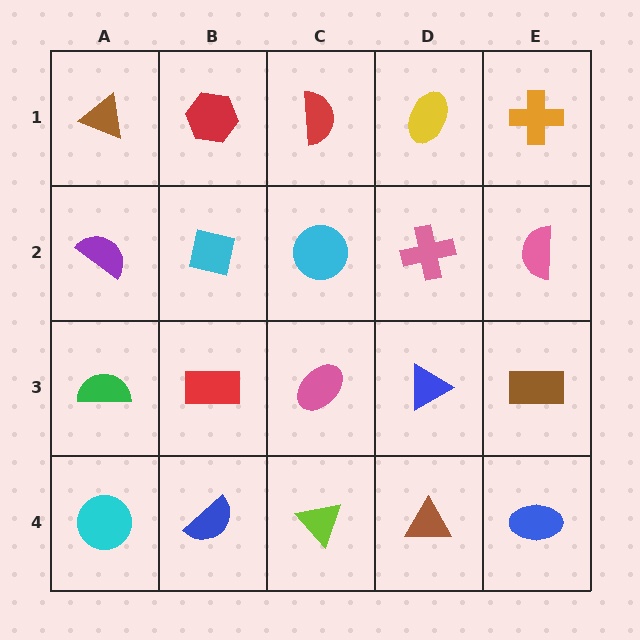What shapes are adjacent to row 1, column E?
A pink semicircle (row 2, column E), a yellow ellipse (row 1, column D).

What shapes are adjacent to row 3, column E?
A pink semicircle (row 2, column E), a blue ellipse (row 4, column E), a blue triangle (row 3, column D).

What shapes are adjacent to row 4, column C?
A pink ellipse (row 3, column C), a blue semicircle (row 4, column B), a brown triangle (row 4, column D).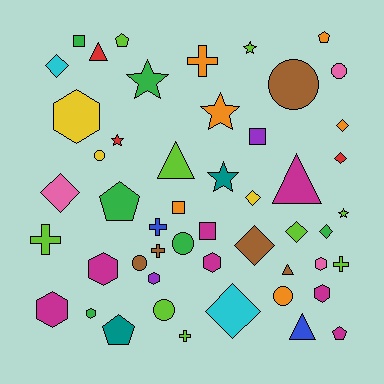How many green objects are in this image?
There are 6 green objects.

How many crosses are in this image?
There are 6 crosses.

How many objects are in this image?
There are 50 objects.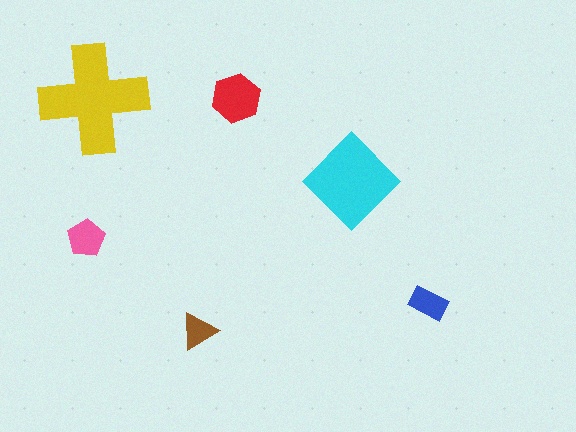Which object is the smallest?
The brown triangle.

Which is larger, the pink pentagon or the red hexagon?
The red hexagon.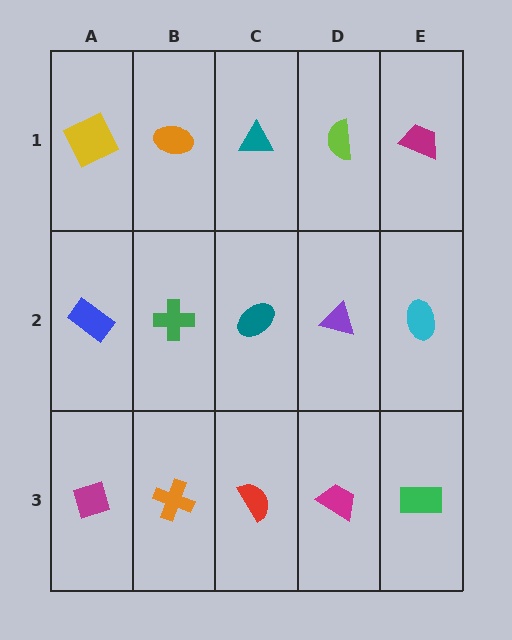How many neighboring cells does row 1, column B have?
3.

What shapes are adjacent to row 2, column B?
An orange ellipse (row 1, column B), an orange cross (row 3, column B), a blue rectangle (row 2, column A), a teal ellipse (row 2, column C).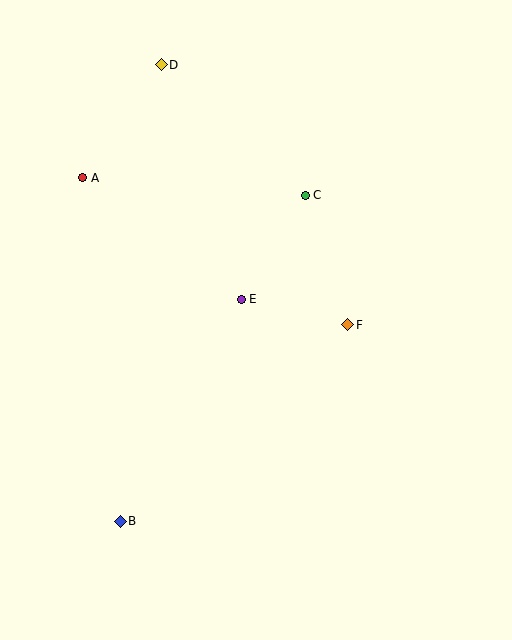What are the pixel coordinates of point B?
Point B is at (120, 521).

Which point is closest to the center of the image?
Point E at (241, 299) is closest to the center.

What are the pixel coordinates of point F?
Point F is at (348, 325).